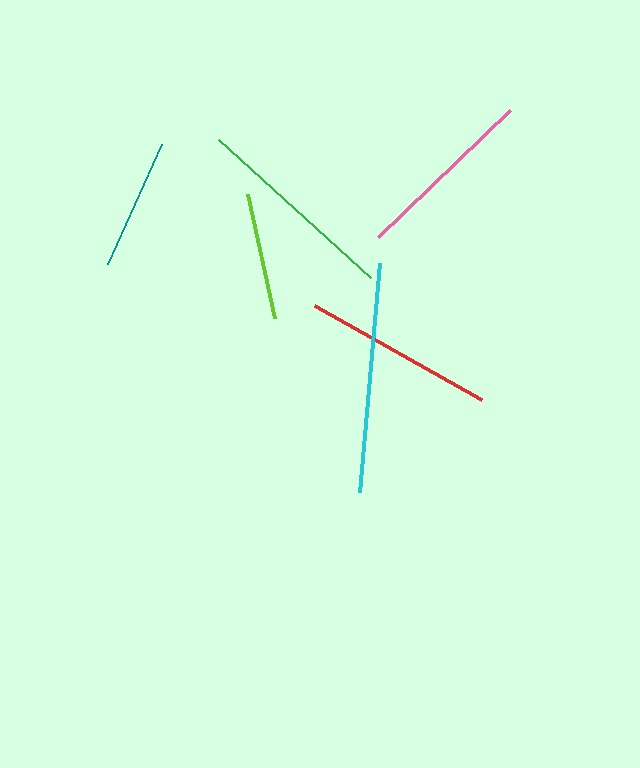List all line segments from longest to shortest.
From longest to shortest: cyan, green, red, pink, teal, lime.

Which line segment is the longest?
The cyan line is the longest at approximately 230 pixels.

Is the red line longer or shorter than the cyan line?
The cyan line is longer than the red line.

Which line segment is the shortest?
The lime line is the shortest at approximately 127 pixels.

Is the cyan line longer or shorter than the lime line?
The cyan line is longer than the lime line.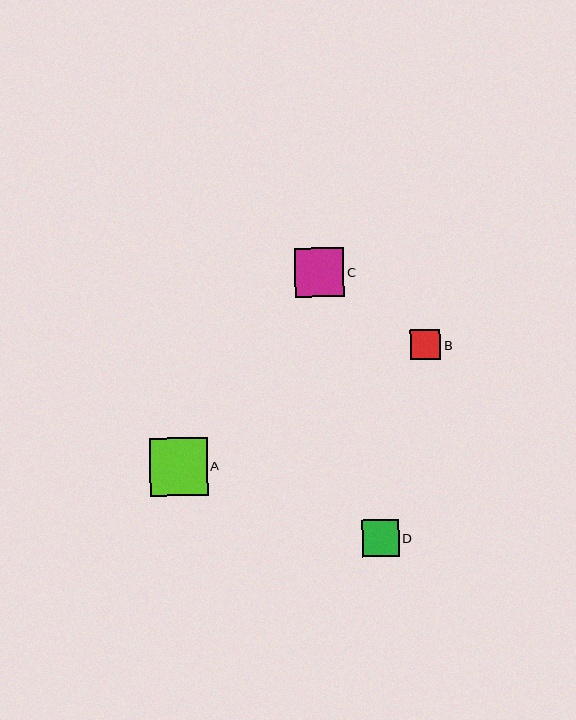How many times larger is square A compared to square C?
Square A is approximately 1.2 times the size of square C.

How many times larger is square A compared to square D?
Square A is approximately 1.6 times the size of square D.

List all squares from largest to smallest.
From largest to smallest: A, C, D, B.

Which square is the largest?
Square A is the largest with a size of approximately 58 pixels.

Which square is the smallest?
Square B is the smallest with a size of approximately 31 pixels.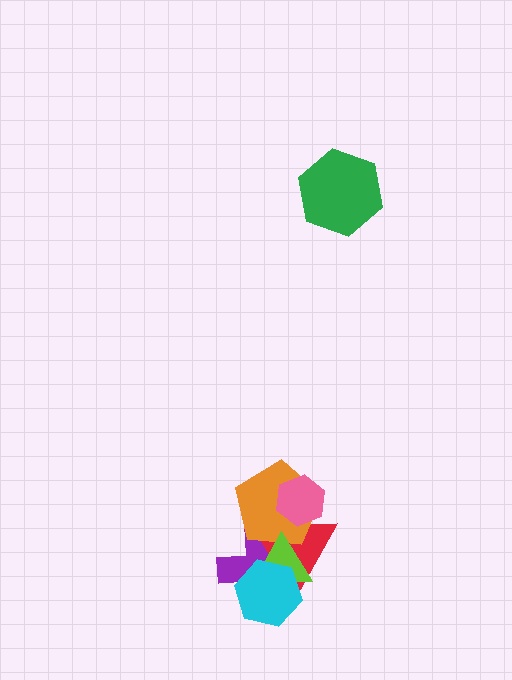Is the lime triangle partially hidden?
Yes, it is partially covered by another shape.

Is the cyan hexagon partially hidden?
No, no other shape covers it.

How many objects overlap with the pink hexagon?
2 objects overlap with the pink hexagon.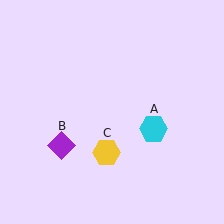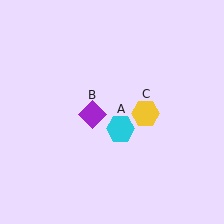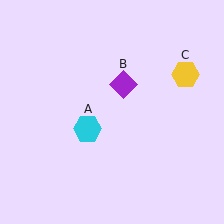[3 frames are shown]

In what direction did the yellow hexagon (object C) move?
The yellow hexagon (object C) moved up and to the right.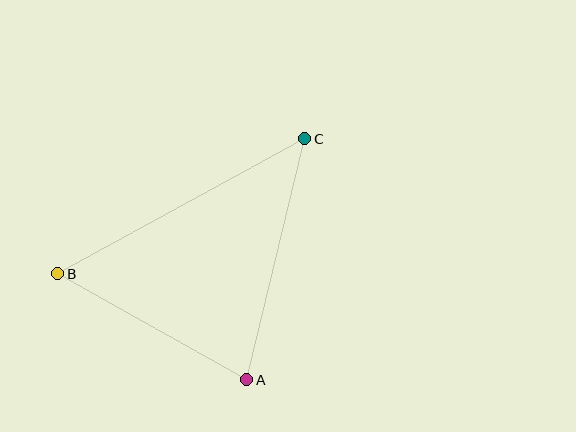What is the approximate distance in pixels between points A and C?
The distance between A and C is approximately 248 pixels.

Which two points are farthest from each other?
Points B and C are farthest from each other.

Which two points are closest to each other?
Points A and B are closest to each other.